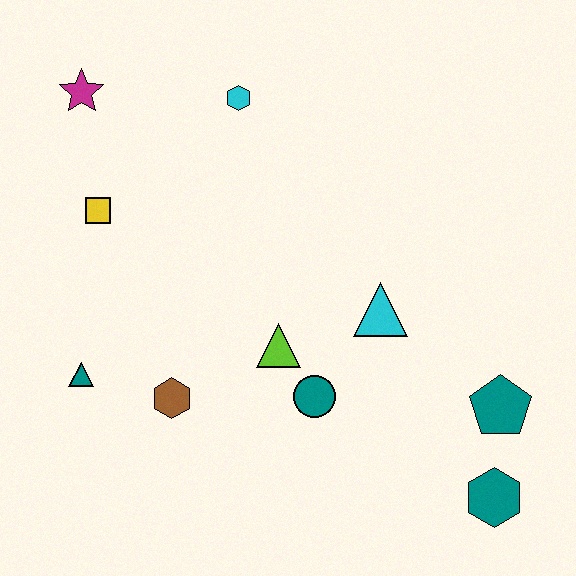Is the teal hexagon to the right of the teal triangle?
Yes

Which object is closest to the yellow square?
The magenta star is closest to the yellow square.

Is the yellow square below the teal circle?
No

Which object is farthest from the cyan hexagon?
The teal hexagon is farthest from the cyan hexagon.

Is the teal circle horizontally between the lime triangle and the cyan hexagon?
No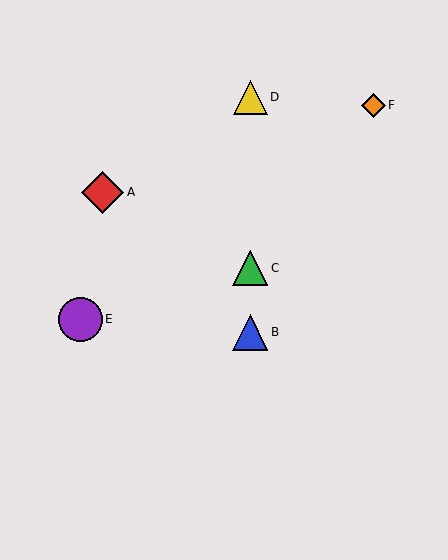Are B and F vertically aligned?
No, B is at x≈250 and F is at x≈373.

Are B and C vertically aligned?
Yes, both are at x≈250.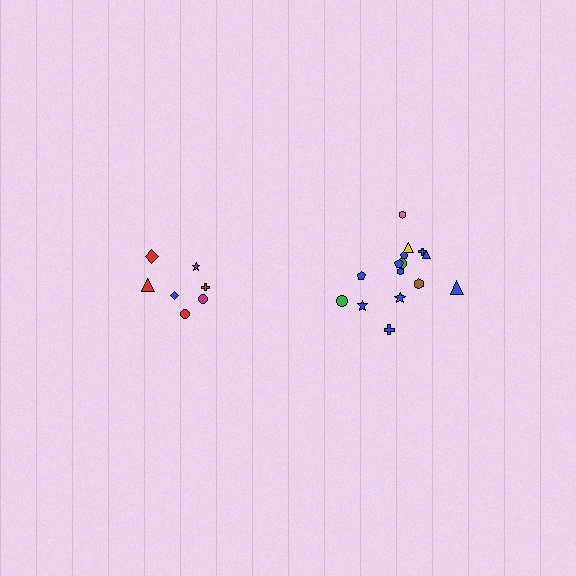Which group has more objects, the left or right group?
The right group.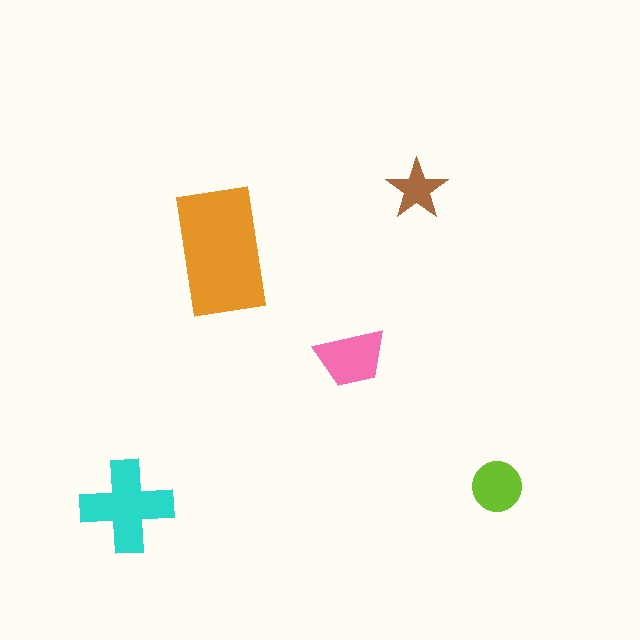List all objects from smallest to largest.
The brown star, the lime circle, the pink trapezoid, the cyan cross, the orange rectangle.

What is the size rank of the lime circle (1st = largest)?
4th.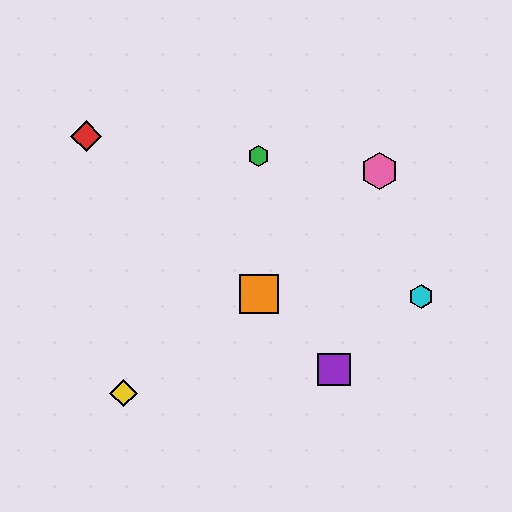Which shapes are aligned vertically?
The blue hexagon, the green hexagon, the orange square are aligned vertically.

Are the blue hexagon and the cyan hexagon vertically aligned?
No, the blue hexagon is at x≈259 and the cyan hexagon is at x≈421.